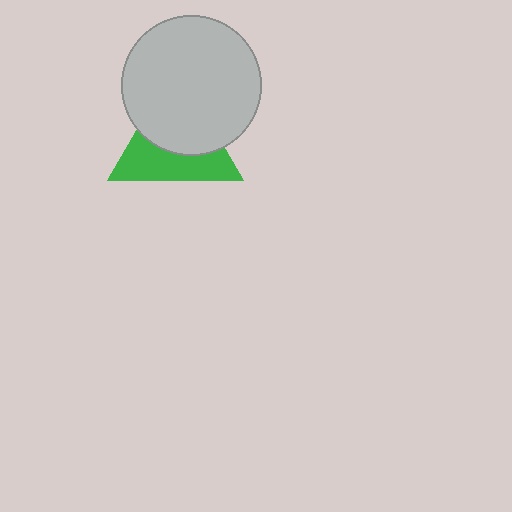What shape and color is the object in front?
The object in front is a light gray circle.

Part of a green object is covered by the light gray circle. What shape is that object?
It is a triangle.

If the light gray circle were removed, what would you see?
You would see the complete green triangle.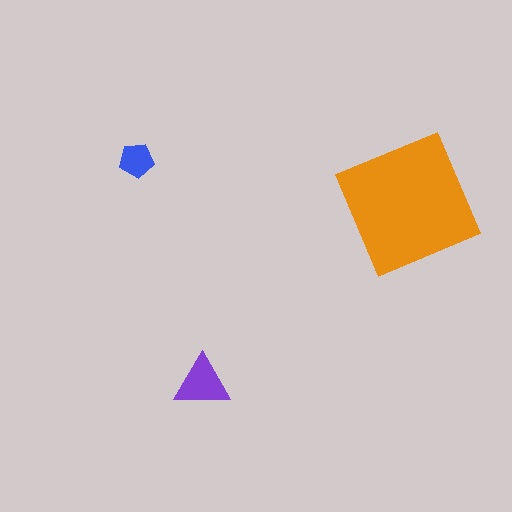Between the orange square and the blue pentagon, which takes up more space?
The orange square.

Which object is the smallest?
The blue pentagon.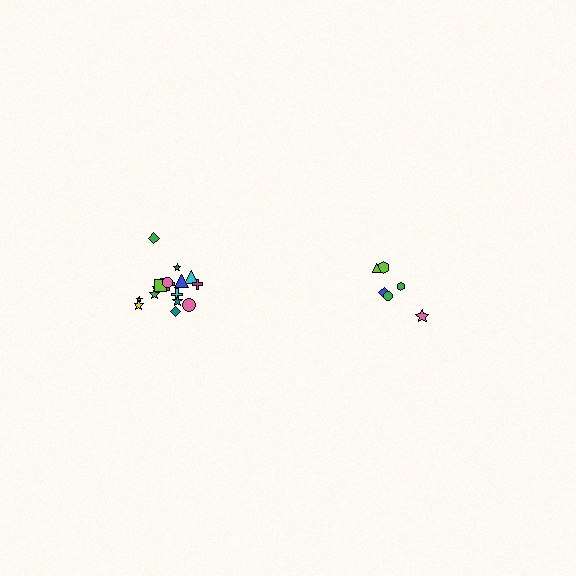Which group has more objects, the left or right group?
The left group.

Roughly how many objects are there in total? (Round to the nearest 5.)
Roughly 25 objects in total.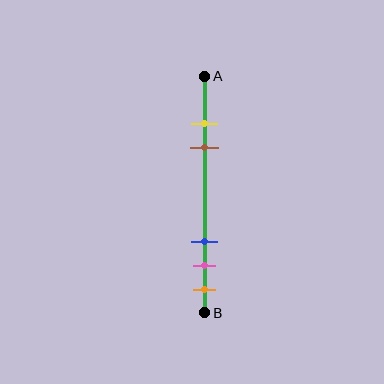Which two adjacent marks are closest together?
The yellow and brown marks are the closest adjacent pair.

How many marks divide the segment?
There are 5 marks dividing the segment.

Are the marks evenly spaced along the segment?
No, the marks are not evenly spaced.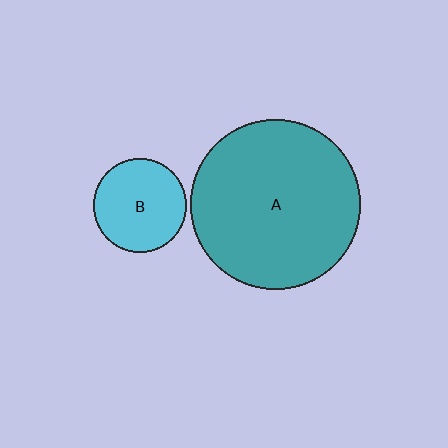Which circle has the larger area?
Circle A (teal).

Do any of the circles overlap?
No, none of the circles overlap.